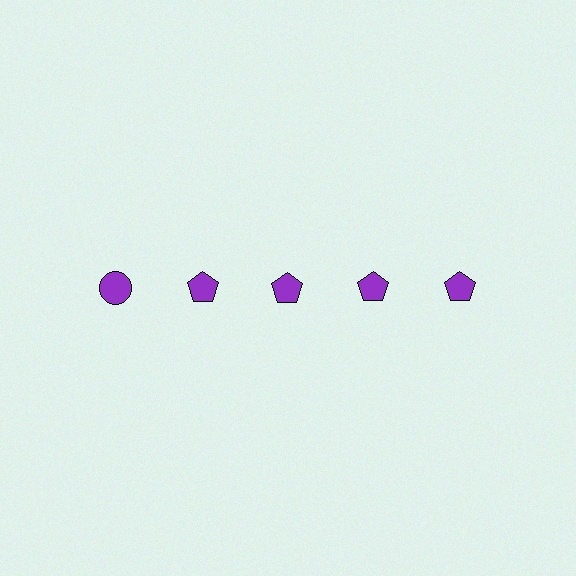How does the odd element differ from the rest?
It has a different shape: circle instead of pentagon.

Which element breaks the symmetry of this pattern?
The purple circle in the top row, leftmost column breaks the symmetry. All other shapes are purple pentagons.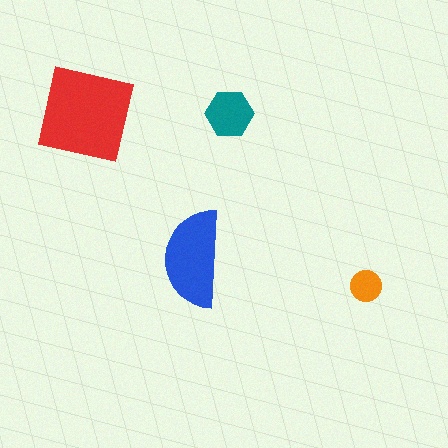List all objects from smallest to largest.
The orange circle, the teal hexagon, the blue semicircle, the red square.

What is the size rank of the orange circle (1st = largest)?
4th.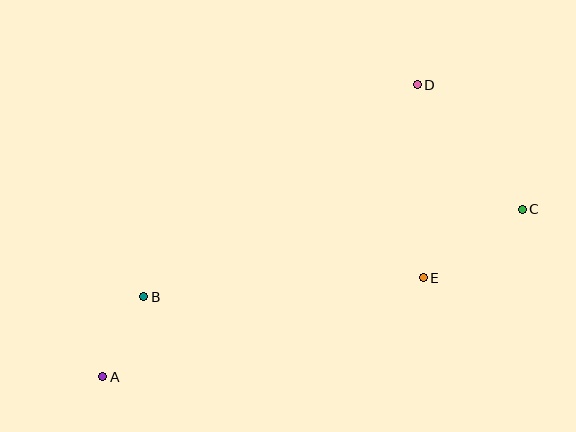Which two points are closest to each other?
Points A and B are closest to each other.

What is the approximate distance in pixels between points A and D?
The distance between A and D is approximately 429 pixels.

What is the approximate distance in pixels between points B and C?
The distance between B and C is approximately 389 pixels.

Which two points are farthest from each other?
Points A and C are farthest from each other.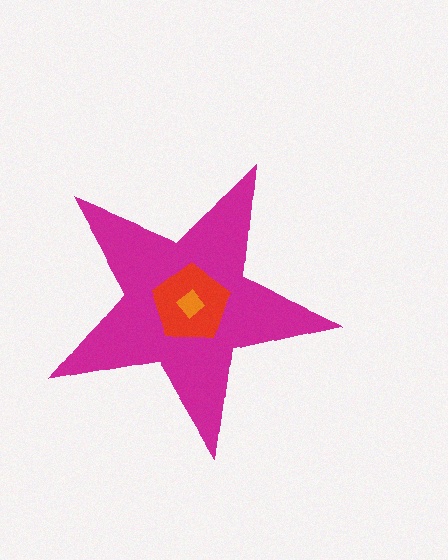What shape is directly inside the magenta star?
The red pentagon.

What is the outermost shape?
The magenta star.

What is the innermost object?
The orange diamond.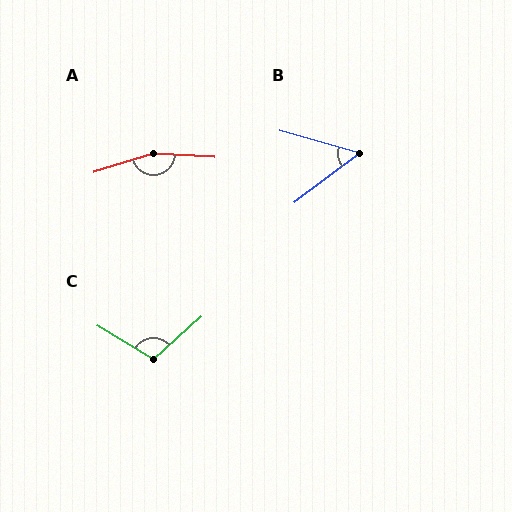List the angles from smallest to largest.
B (53°), C (107°), A (160°).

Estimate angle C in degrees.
Approximately 107 degrees.